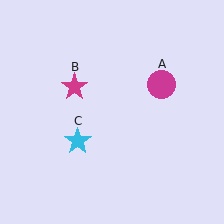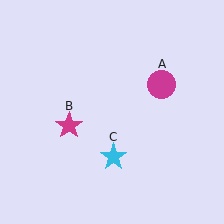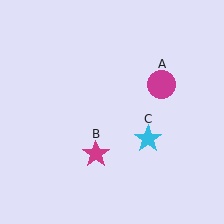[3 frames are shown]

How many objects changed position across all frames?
2 objects changed position: magenta star (object B), cyan star (object C).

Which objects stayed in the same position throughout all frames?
Magenta circle (object A) remained stationary.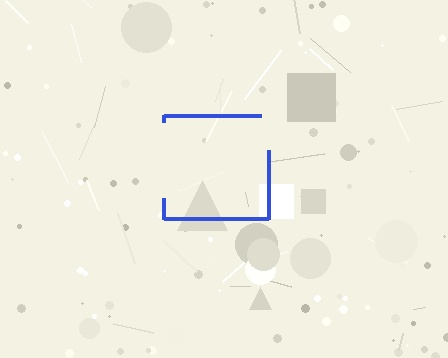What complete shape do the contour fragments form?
The contour fragments form a square.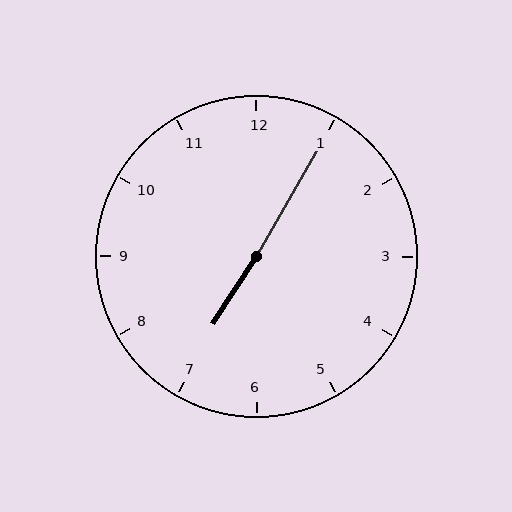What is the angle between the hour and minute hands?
Approximately 178 degrees.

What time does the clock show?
7:05.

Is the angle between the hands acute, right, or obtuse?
It is obtuse.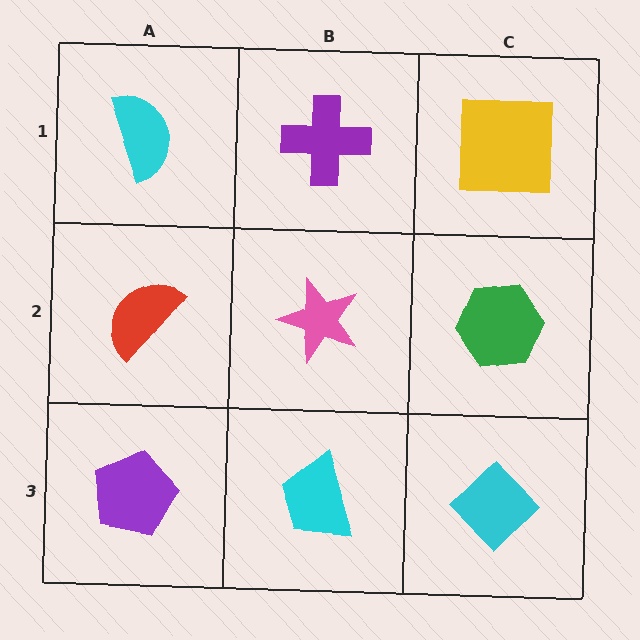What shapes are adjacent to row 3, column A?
A red semicircle (row 2, column A), a cyan trapezoid (row 3, column B).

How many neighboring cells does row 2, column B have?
4.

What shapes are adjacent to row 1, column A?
A red semicircle (row 2, column A), a purple cross (row 1, column B).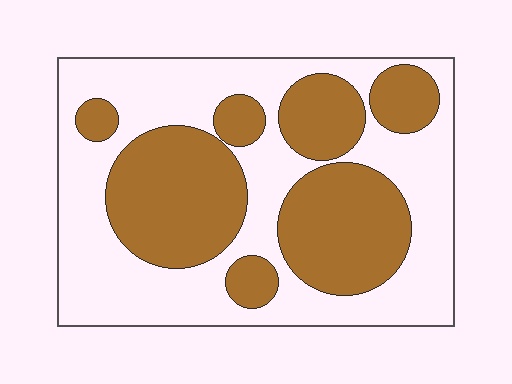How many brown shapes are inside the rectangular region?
7.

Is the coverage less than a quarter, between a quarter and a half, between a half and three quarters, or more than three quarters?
Between a quarter and a half.